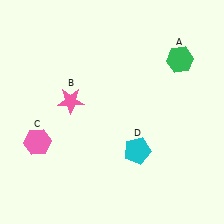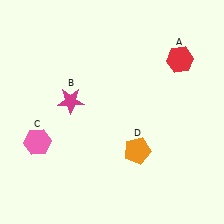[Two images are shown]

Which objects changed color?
A changed from green to red. B changed from pink to magenta. D changed from cyan to orange.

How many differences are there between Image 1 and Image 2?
There are 3 differences between the two images.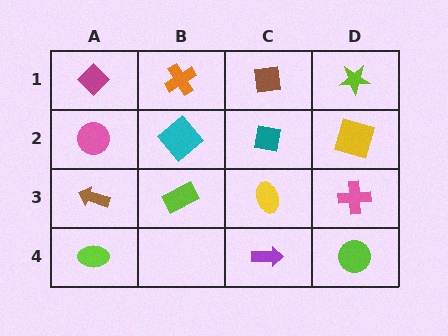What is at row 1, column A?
A magenta diamond.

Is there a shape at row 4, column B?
No, that cell is empty.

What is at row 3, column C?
A yellow ellipse.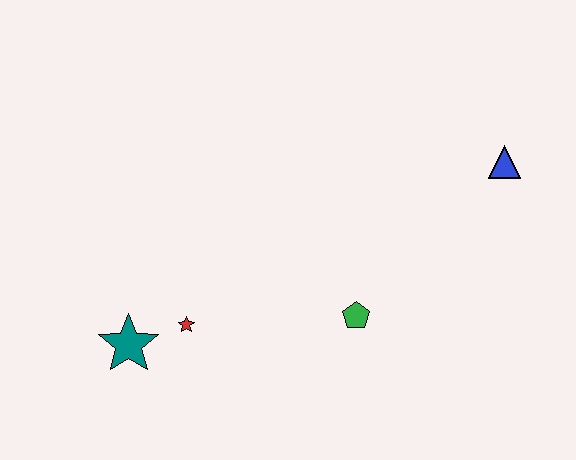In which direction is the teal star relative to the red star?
The teal star is to the left of the red star.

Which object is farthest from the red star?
The blue triangle is farthest from the red star.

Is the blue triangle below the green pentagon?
No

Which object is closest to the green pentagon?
The red star is closest to the green pentagon.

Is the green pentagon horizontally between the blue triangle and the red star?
Yes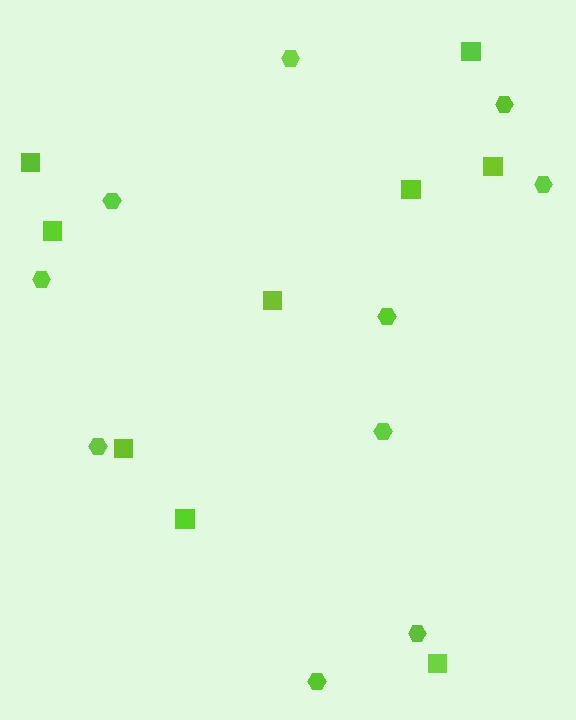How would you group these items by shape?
There are 2 groups: one group of squares (9) and one group of hexagons (10).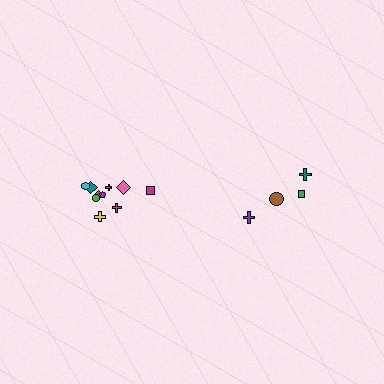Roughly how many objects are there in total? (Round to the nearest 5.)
Roughly 15 objects in total.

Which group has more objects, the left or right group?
The left group.